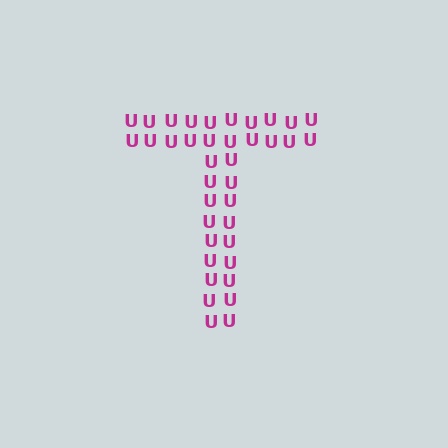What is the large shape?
The large shape is the letter T.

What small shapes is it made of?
It is made of small letter U's.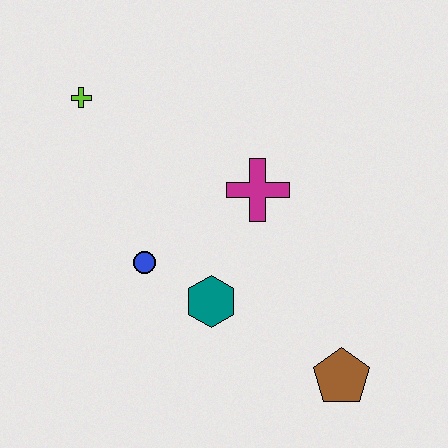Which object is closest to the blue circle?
The teal hexagon is closest to the blue circle.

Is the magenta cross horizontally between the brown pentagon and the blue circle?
Yes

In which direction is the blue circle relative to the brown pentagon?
The blue circle is to the left of the brown pentagon.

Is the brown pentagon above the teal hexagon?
No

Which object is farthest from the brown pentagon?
The lime cross is farthest from the brown pentagon.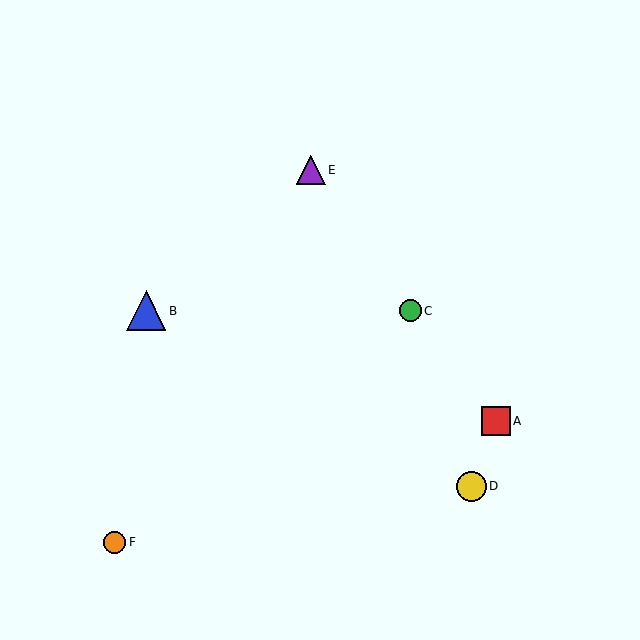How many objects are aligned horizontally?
2 objects (B, C) are aligned horizontally.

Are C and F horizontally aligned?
No, C is at y≈311 and F is at y≈542.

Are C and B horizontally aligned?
Yes, both are at y≈311.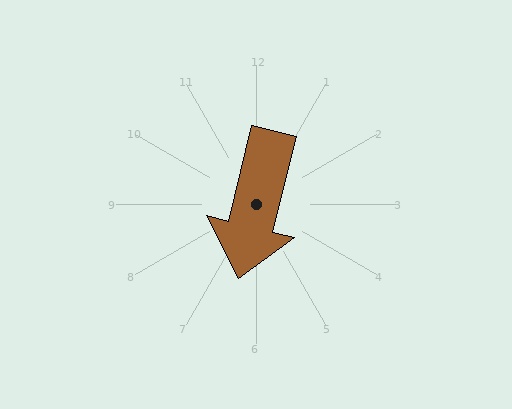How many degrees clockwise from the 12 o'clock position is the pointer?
Approximately 194 degrees.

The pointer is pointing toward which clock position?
Roughly 6 o'clock.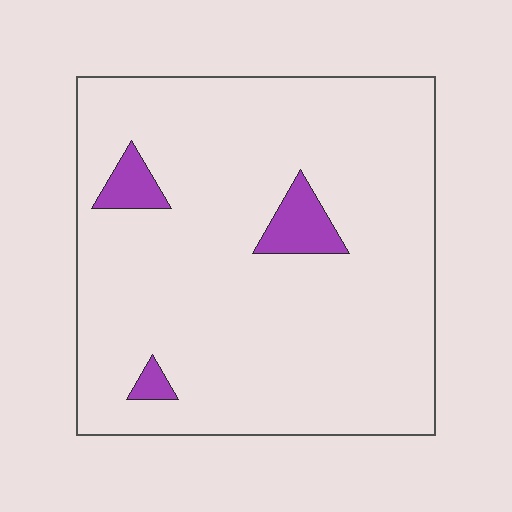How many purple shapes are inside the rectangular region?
3.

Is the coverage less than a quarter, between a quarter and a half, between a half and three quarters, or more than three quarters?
Less than a quarter.